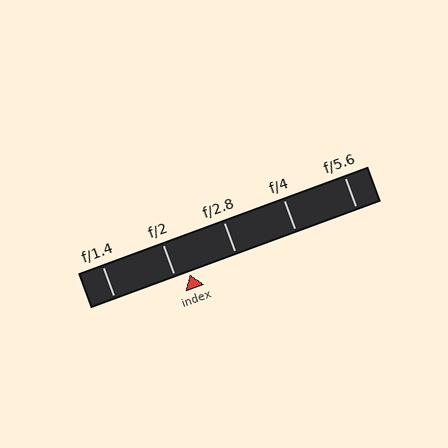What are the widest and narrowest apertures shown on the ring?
The widest aperture shown is f/1.4 and the narrowest is f/5.6.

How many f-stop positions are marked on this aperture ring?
There are 5 f-stop positions marked.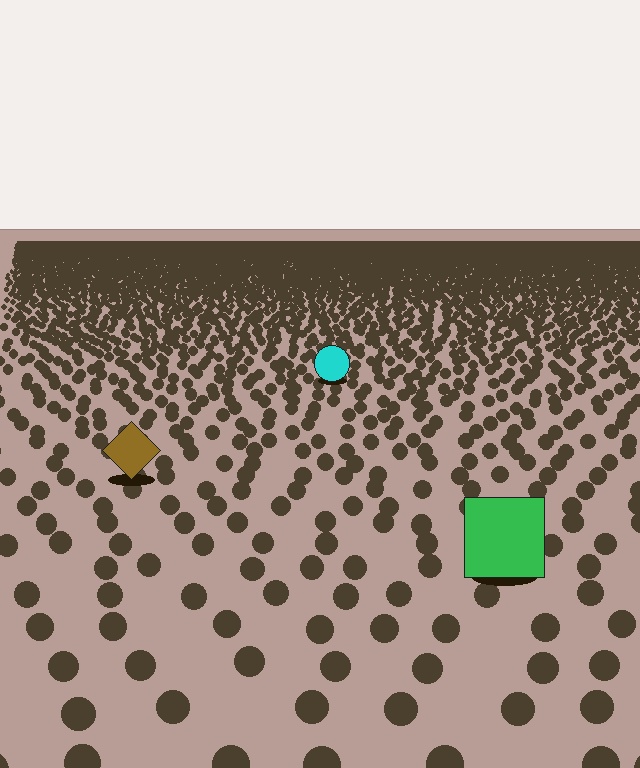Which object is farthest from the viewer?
The cyan circle is farthest from the viewer. It appears smaller and the ground texture around it is denser.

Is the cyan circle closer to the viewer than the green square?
No. The green square is closer — you can tell from the texture gradient: the ground texture is coarser near it.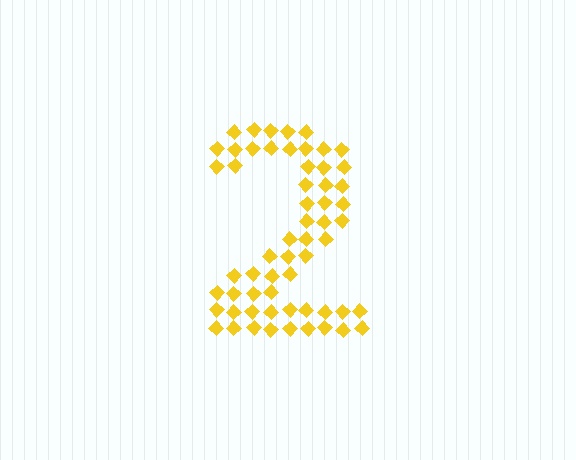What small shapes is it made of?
It is made of small diamonds.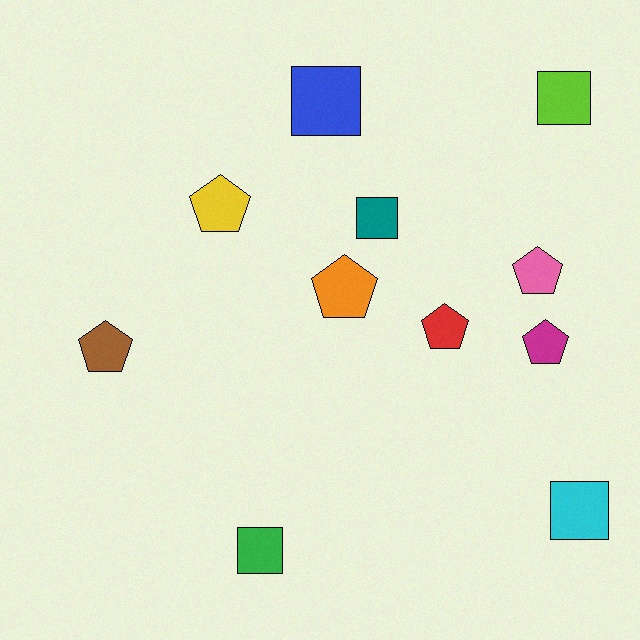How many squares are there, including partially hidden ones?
There are 5 squares.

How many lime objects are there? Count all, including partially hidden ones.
There is 1 lime object.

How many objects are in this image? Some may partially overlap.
There are 11 objects.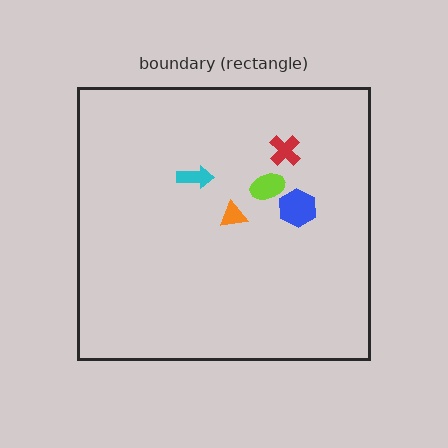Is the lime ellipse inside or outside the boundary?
Inside.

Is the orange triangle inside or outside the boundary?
Inside.